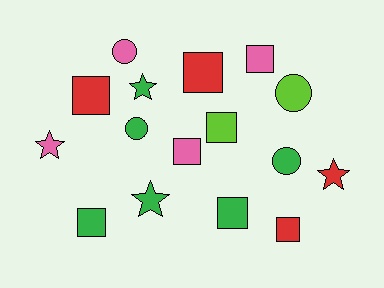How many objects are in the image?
There are 16 objects.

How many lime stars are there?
There are no lime stars.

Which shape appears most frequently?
Square, with 8 objects.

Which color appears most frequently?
Green, with 6 objects.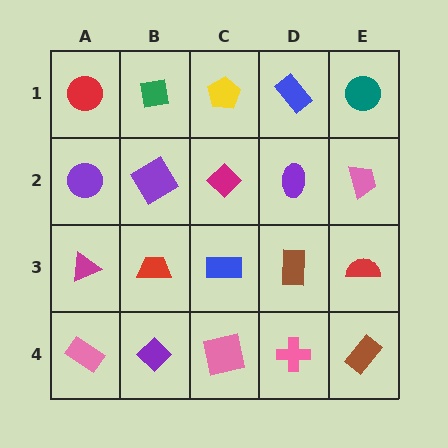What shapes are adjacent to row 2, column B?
A green square (row 1, column B), a red trapezoid (row 3, column B), a purple circle (row 2, column A), a magenta diamond (row 2, column C).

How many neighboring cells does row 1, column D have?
3.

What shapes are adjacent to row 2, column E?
A teal circle (row 1, column E), a red semicircle (row 3, column E), a purple ellipse (row 2, column D).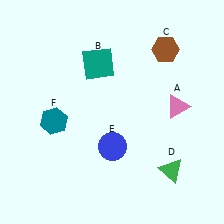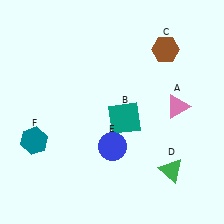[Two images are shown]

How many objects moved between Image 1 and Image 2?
2 objects moved between the two images.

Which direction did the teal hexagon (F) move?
The teal hexagon (F) moved left.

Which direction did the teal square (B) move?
The teal square (B) moved down.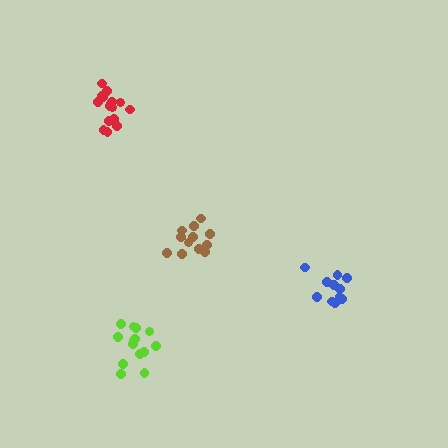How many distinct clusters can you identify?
There are 4 distinct clusters.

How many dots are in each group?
Group 1: 11 dots, Group 2: 15 dots, Group 3: 13 dots, Group 4: 16 dots (55 total).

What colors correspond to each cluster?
The clusters are colored: blue, lime, brown, red.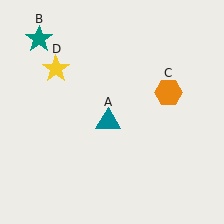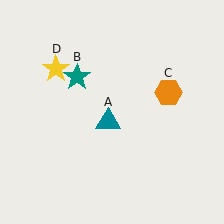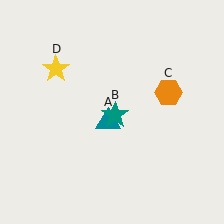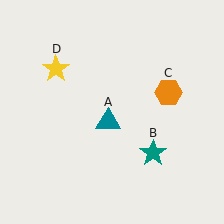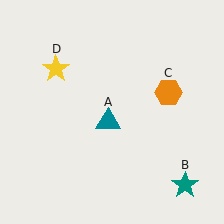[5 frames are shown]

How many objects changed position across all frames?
1 object changed position: teal star (object B).